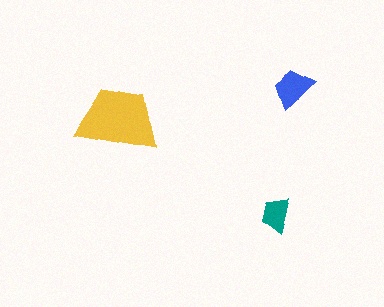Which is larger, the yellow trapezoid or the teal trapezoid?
The yellow one.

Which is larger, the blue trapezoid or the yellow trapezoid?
The yellow one.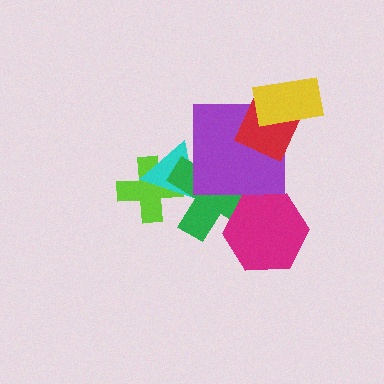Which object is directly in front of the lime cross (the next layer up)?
The cyan triangle is directly in front of the lime cross.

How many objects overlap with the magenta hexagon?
1 object overlaps with the magenta hexagon.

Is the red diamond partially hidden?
Yes, it is partially covered by another shape.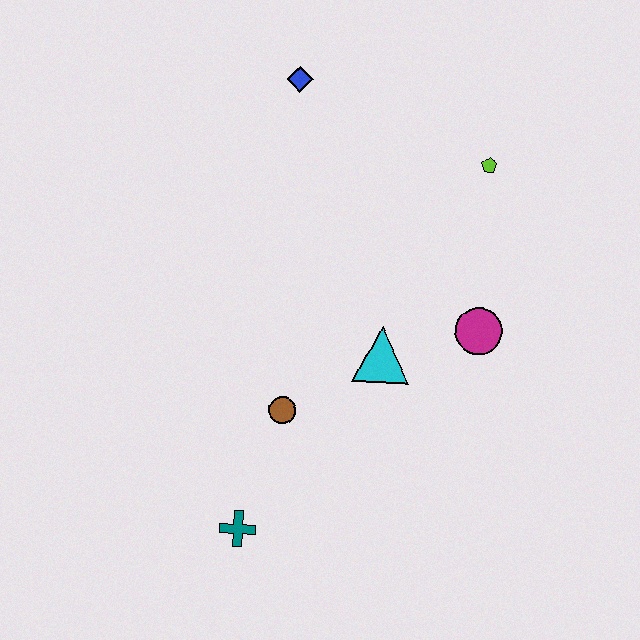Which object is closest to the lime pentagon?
The magenta circle is closest to the lime pentagon.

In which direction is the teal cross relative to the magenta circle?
The teal cross is to the left of the magenta circle.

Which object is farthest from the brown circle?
The blue diamond is farthest from the brown circle.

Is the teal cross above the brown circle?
No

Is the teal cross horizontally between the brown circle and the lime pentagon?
No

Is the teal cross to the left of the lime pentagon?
Yes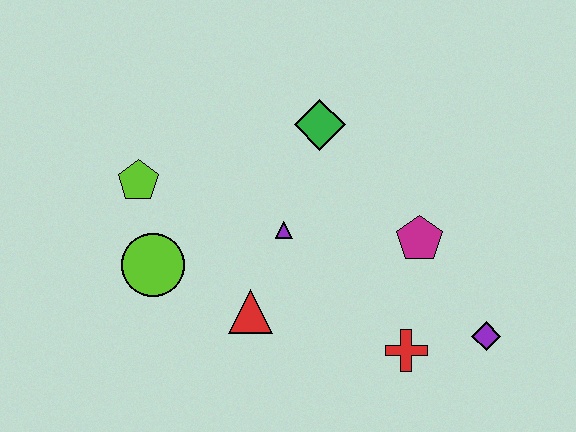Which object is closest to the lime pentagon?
The lime circle is closest to the lime pentagon.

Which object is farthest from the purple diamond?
The lime pentagon is farthest from the purple diamond.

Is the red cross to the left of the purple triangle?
No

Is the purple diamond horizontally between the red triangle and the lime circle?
No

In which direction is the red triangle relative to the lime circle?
The red triangle is to the right of the lime circle.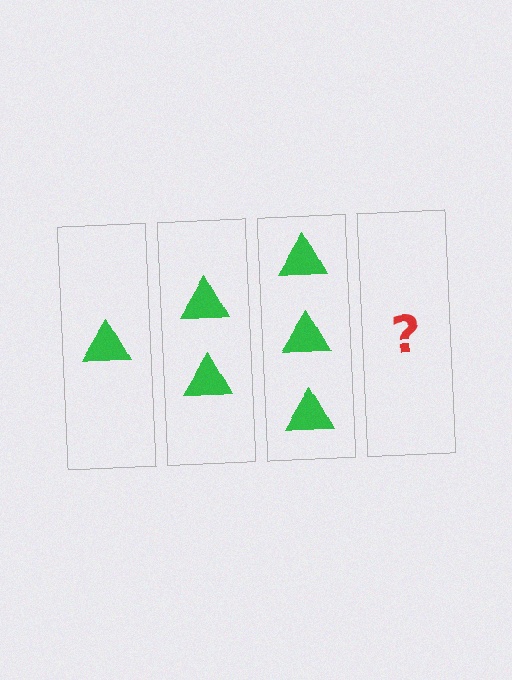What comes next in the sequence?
The next element should be 4 triangles.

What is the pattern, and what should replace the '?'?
The pattern is that each step adds one more triangle. The '?' should be 4 triangles.